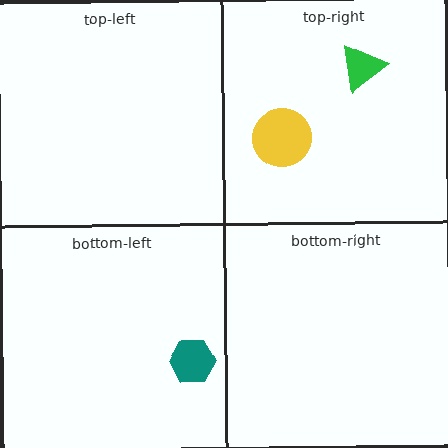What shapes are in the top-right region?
The green triangle, the yellow circle.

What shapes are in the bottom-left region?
The teal hexagon.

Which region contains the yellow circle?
The top-right region.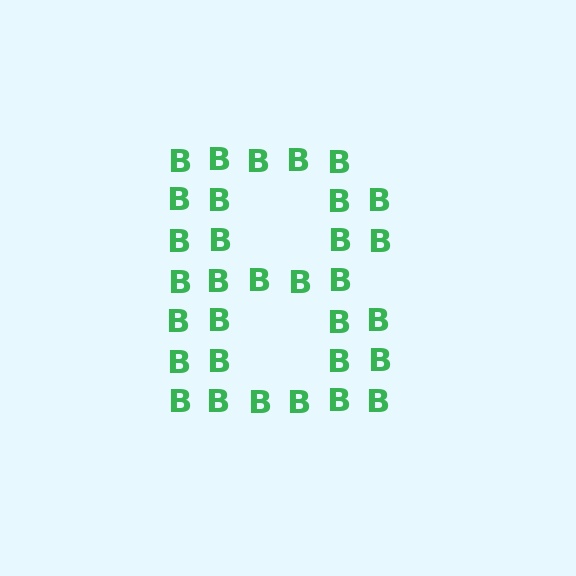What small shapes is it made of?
It is made of small letter B's.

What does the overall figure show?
The overall figure shows the letter B.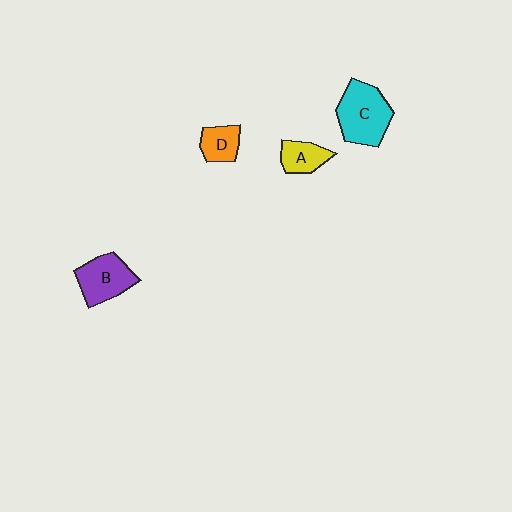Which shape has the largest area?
Shape C (cyan).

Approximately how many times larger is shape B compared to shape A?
Approximately 1.6 times.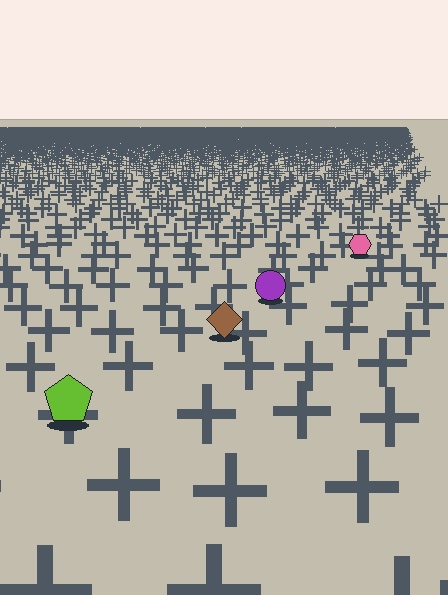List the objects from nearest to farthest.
From nearest to farthest: the lime pentagon, the brown diamond, the purple circle, the pink hexagon.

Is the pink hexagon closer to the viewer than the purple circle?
No. The purple circle is closer — you can tell from the texture gradient: the ground texture is coarser near it.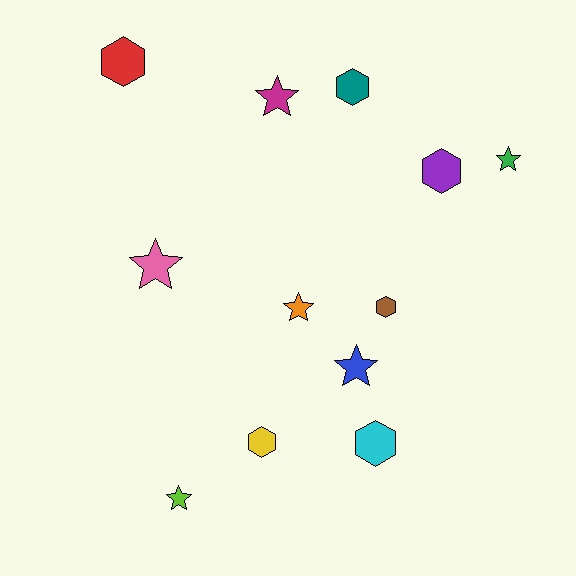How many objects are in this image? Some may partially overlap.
There are 12 objects.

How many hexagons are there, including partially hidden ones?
There are 6 hexagons.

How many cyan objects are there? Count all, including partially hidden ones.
There is 1 cyan object.